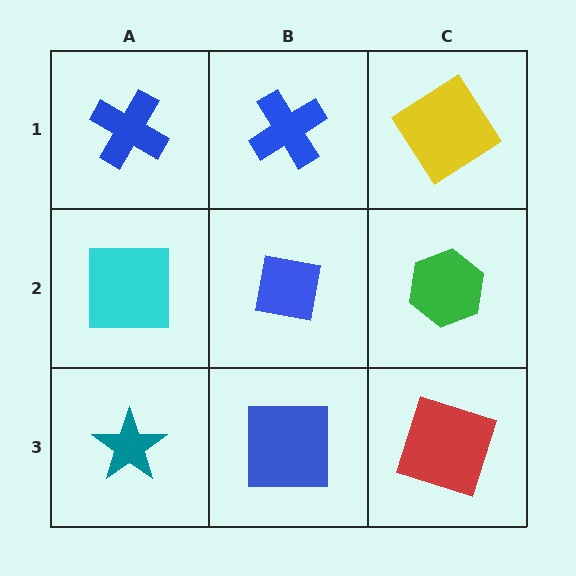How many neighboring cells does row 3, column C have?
2.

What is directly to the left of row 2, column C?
A blue square.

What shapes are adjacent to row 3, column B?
A blue square (row 2, column B), a teal star (row 3, column A), a red square (row 3, column C).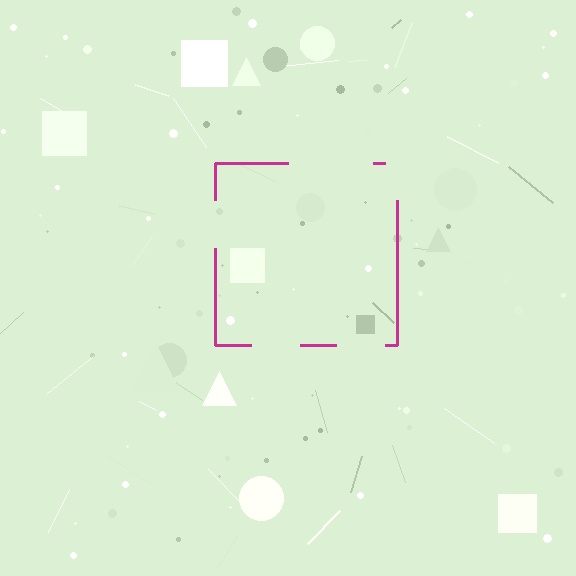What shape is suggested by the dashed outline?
The dashed outline suggests a square.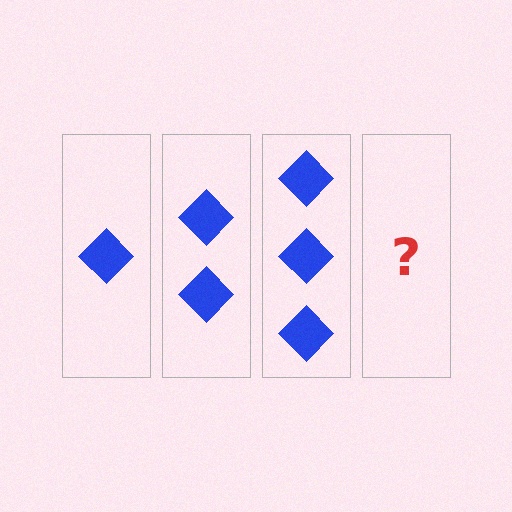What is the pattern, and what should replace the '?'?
The pattern is that each step adds one more diamond. The '?' should be 4 diamonds.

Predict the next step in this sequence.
The next step is 4 diamonds.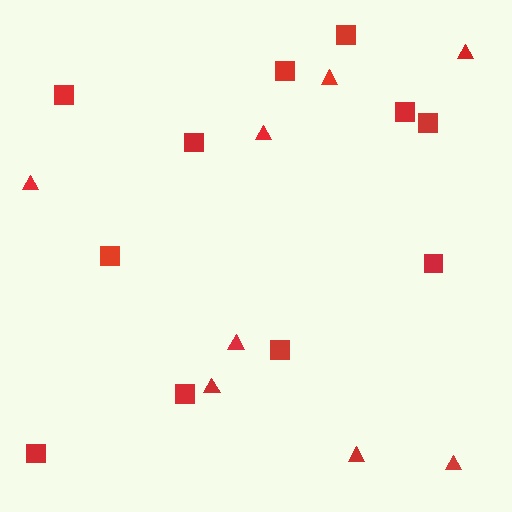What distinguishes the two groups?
There are 2 groups: one group of squares (11) and one group of triangles (8).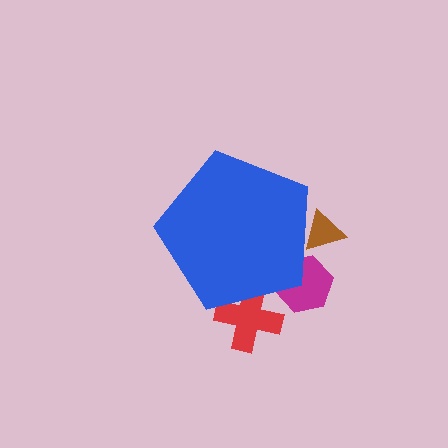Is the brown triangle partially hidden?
Yes, the brown triangle is partially hidden behind the blue pentagon.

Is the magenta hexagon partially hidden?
Yes, the magenta hexagon is partially hidden behind the blue pentagon.